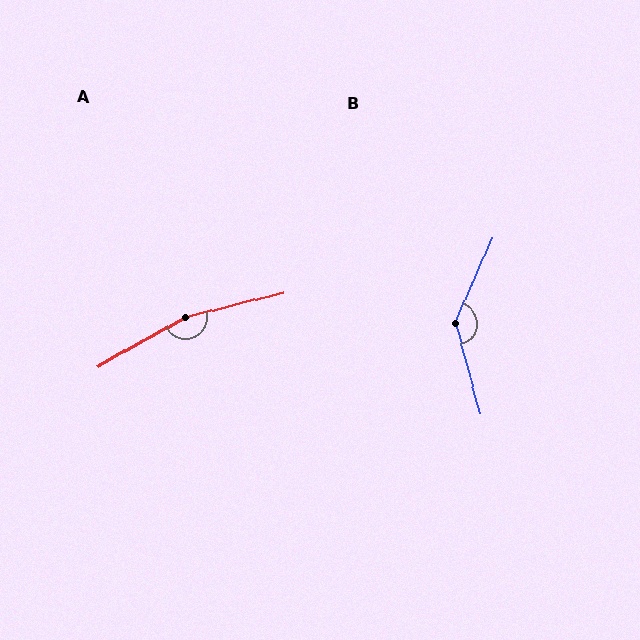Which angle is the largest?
A, at approximately 164 degrees.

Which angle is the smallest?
B, at approximately 141 degrees.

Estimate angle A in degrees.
Approximately 164 degrees.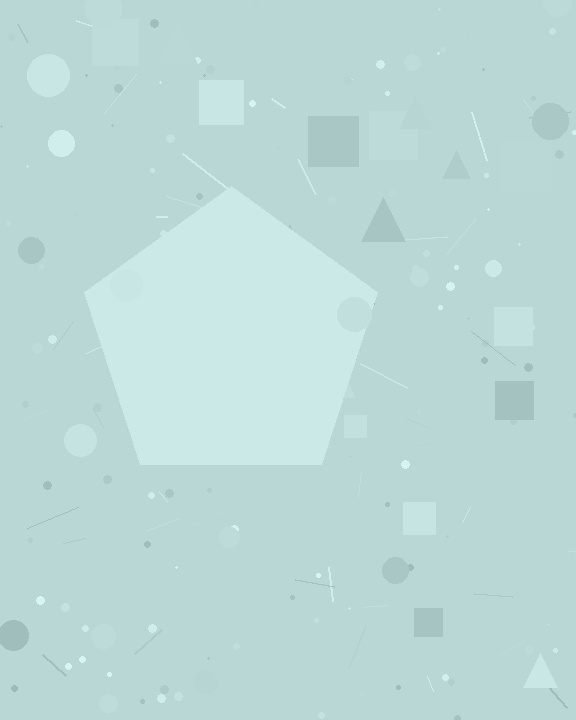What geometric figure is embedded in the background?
A pentagon is embedded in the background.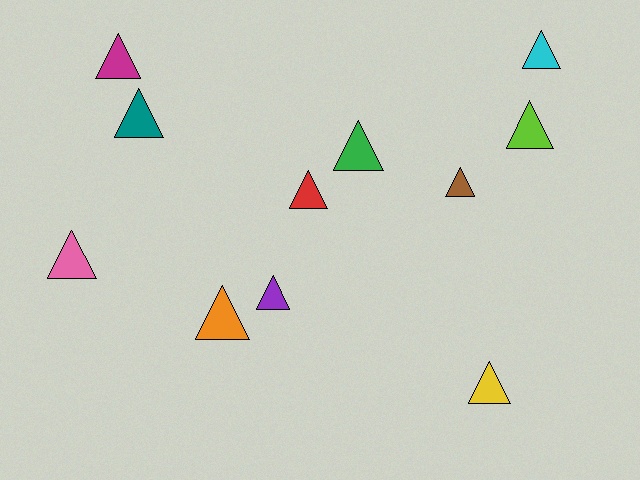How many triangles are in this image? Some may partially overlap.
There are 11 triangles.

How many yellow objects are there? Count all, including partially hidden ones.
There is 1 yellow object.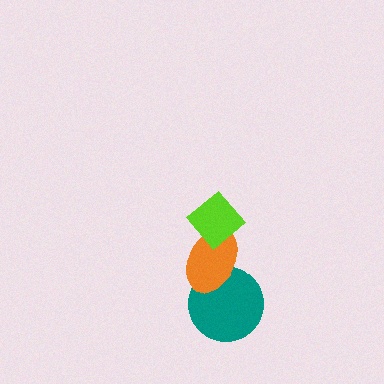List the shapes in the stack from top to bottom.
From top to bottom: the lime diamond, the orange ellipse, the teal circle.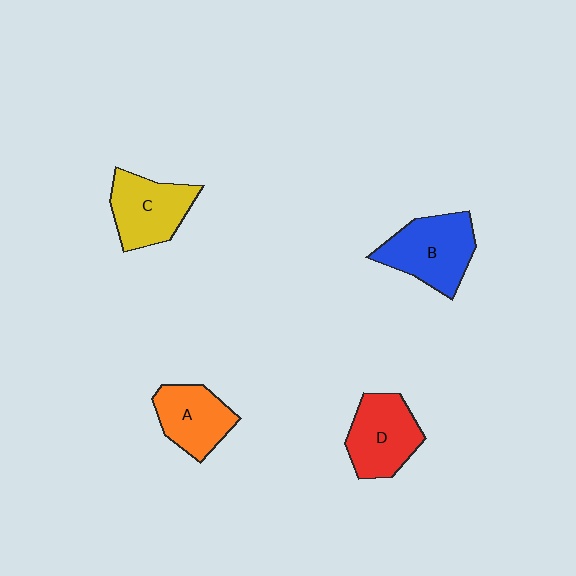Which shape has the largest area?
Shape B (blue).